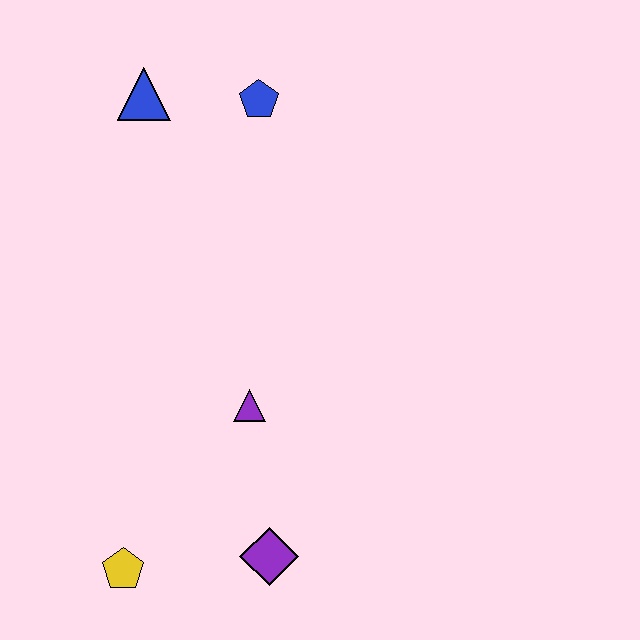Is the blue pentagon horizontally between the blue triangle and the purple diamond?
Yes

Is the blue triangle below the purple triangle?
No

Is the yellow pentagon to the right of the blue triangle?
No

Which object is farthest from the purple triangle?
The blue triangle is farthest from the purple triangle.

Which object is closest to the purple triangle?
The purple diamond is closest to the purple triangle.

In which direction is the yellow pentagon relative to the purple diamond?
The yellow pentagon is to the left of the purple diamond.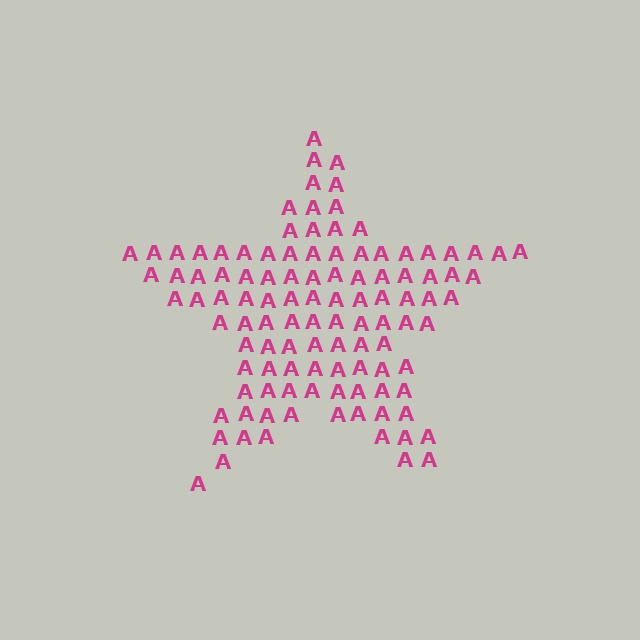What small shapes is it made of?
It is made of small letter A's.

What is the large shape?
The large shape is a star.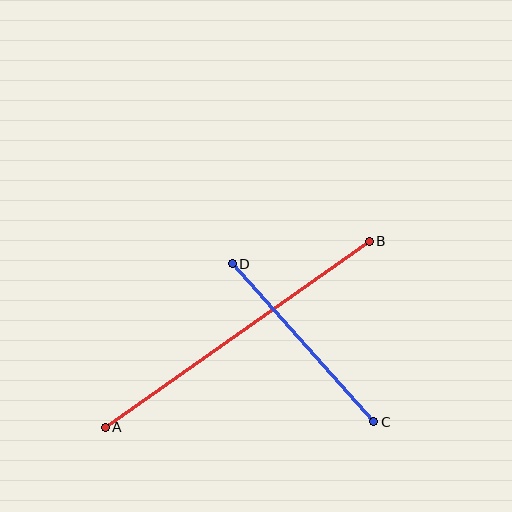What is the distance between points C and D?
The distance is approximately 212 pixels.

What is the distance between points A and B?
The distance is approximately 323 pixels.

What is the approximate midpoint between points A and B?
The midpoint is at approximately (237, 334) pixels.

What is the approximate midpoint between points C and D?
The midpoint is at approximately (303, 343) pixels.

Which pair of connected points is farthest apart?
Points A and B are farthest apart.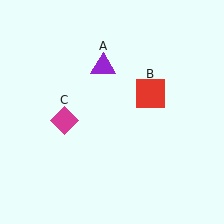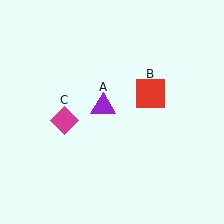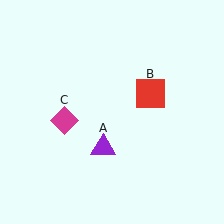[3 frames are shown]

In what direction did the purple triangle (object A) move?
The purple triangle (object A) moved down.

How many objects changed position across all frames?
1 object changed position: purple triangle (object A).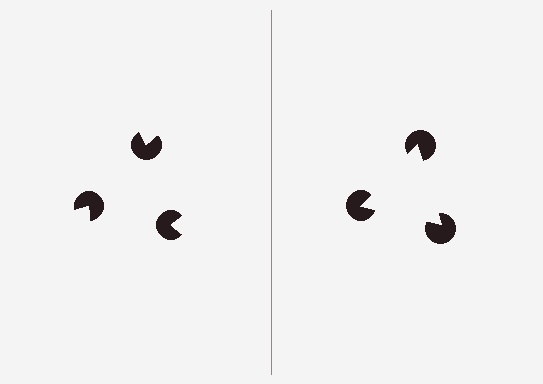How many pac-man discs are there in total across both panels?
6 — 3 on each side.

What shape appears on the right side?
An illusory triangle.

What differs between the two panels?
The pac-man discs are positioned identically on both sides; only the wedge orientations differ. On the right they align to a triangle; on the left they are misaligned.